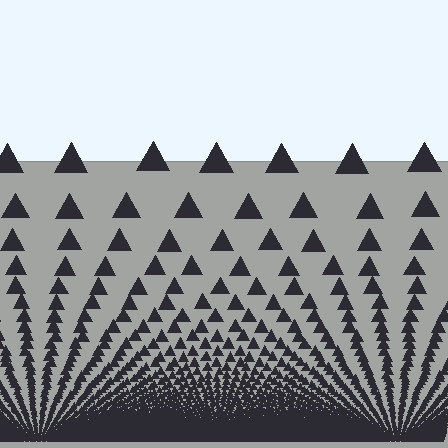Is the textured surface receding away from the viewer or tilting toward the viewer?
The surface appears to tilt toward the viewer. Texture elements get larger and sparser toward the top.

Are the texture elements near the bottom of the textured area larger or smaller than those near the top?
Smaller. The gradient is inverted — elements near the bottom are smaller and denser.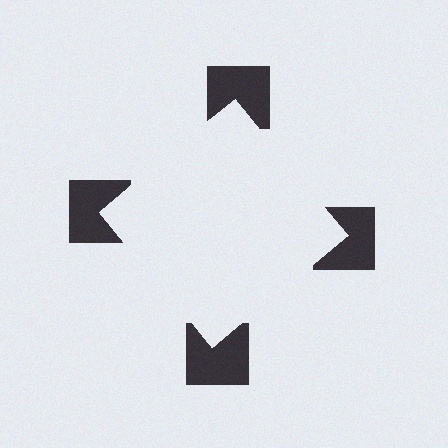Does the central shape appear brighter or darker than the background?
It typically appears slightly brighter than the background, even though no actual brightness change is drawn.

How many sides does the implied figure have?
4 sides.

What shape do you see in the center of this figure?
An illusory square — its edges are inferred from the aligned wedge cuts in the notched squares, not physically drawn.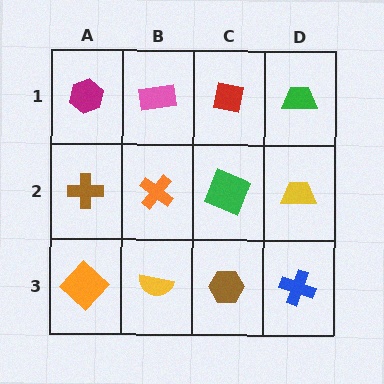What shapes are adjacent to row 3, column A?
A brown cross (row 2, column A), a yellow semicircle (row 3, column B).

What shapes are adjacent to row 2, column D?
A green trapezoid (row 1, column D), a blue cross (row 3, column D), a green square (row 2, column C).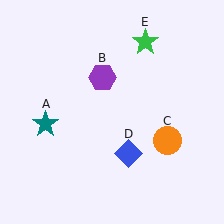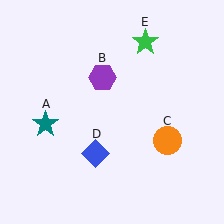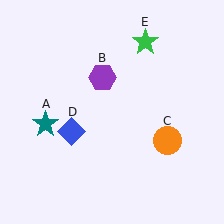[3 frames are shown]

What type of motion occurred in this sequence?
The blue diamond (object D) rotated clockwise around the center of the scene.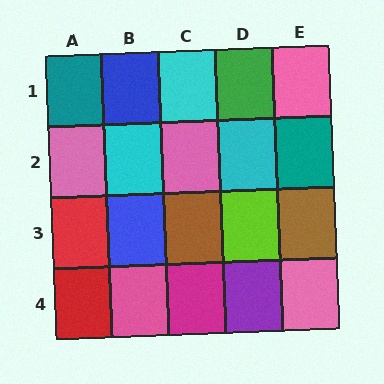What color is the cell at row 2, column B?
Cyan.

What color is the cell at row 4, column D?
Purple.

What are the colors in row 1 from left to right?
Teal, blue, cyan, green, pink.